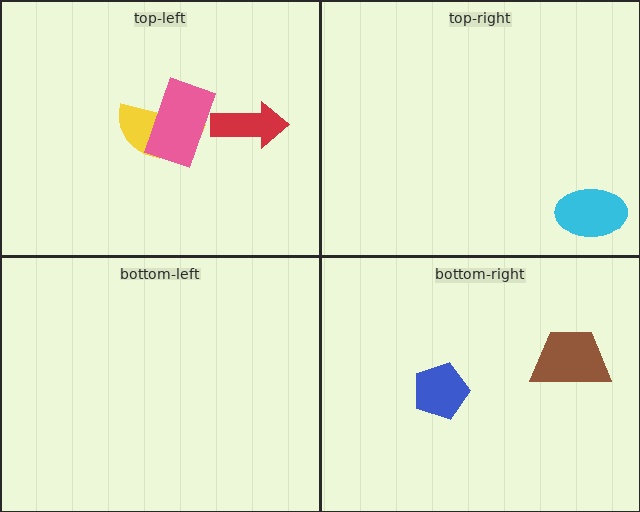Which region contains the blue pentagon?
The bottom-right region.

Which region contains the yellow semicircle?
The top-left region.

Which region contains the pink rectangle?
The top-left region.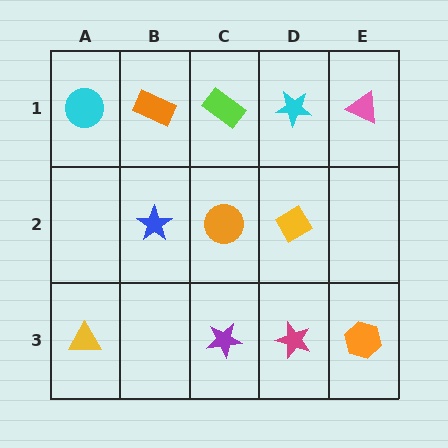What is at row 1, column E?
A pink triangle.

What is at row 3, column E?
An orange hexagon.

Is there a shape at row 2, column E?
No, that cell is empty.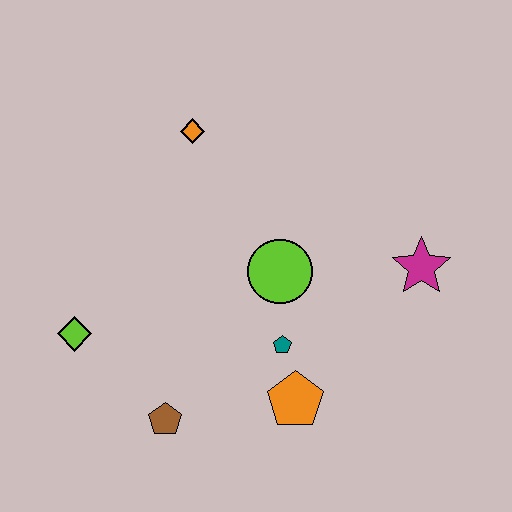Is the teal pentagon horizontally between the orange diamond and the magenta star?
Yes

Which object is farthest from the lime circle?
The lime diamond is farthest from the lime circle.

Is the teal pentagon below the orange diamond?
Yes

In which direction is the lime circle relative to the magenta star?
The lime circle is to the left of the magenta star.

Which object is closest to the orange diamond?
The lime circle is closest to the orange diamond.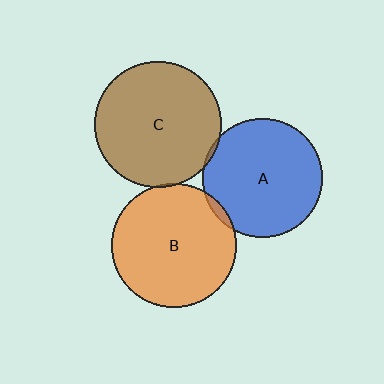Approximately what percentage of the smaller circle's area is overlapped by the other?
Approximately 5%.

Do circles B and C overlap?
Yes.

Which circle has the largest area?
Circle C (brown).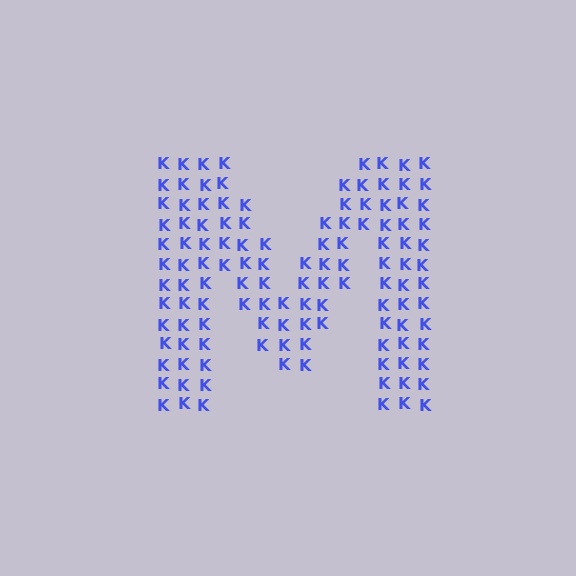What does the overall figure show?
The overall figure shows the letter M.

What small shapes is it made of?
It is made of small letter K's.